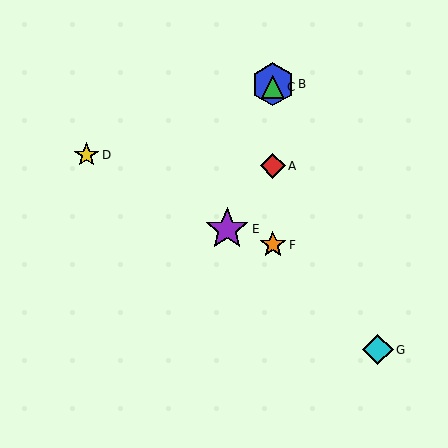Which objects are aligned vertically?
Objects A, B, C, F are aligned vertically.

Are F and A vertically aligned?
Yes, both are at x≈273.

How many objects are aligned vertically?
4 objects (A, B, C, F) are aligned vertically.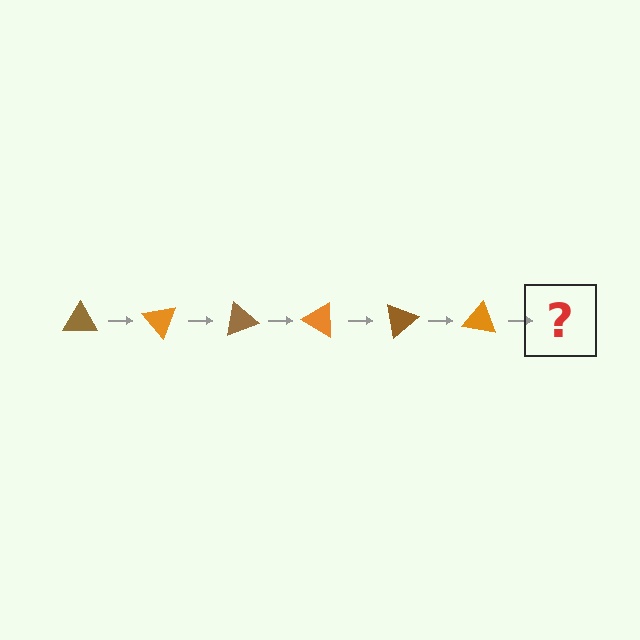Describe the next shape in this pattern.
It should be a brown triangle, rotated 300 degrees from the start.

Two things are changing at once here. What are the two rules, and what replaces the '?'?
The two rules are that it rotates 50 degrees each step and the color cycles through brown and orange. The '?' should be a brown triangle, rotated 300 degrees from the start.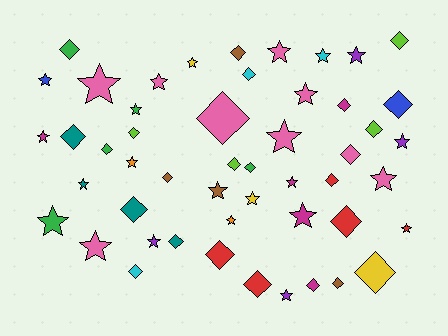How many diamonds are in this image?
There are 25 diamonds.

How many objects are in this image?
There are 50 objects.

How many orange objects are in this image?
There are 2 orange objects.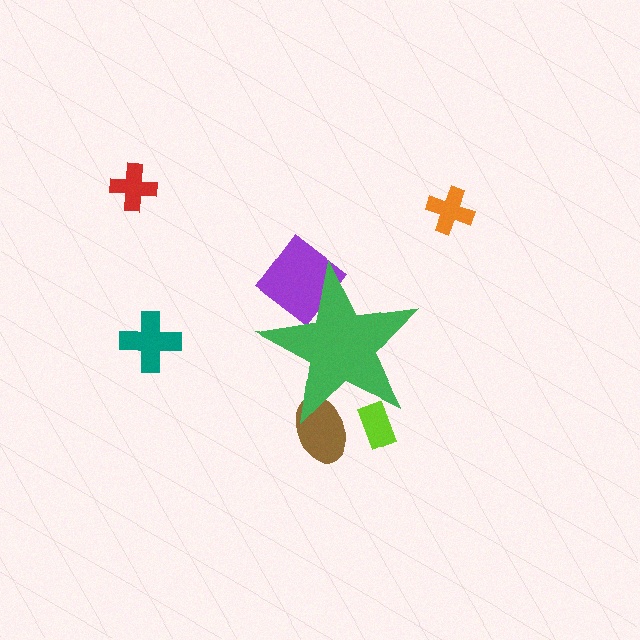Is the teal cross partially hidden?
No, the teal cross is fully visible.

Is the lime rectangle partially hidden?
Yes, the lime rectangle is partially hidden behind the green star.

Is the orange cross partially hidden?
No, the orange cross is fully visible.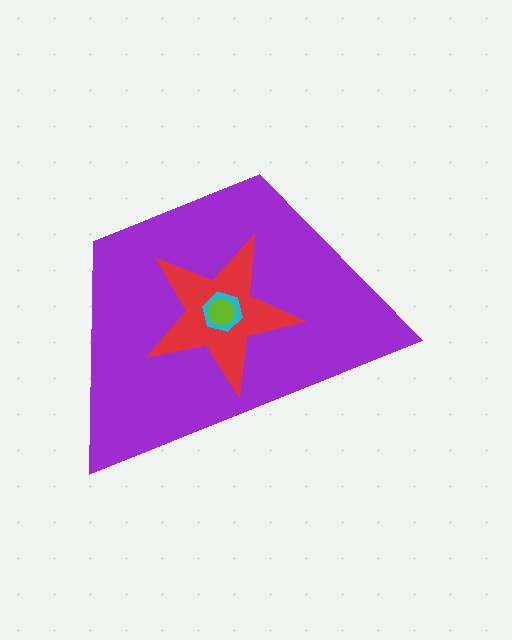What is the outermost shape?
The purple trapezoid.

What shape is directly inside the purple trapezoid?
The red star.